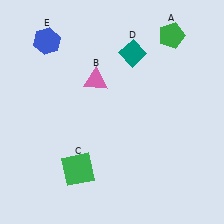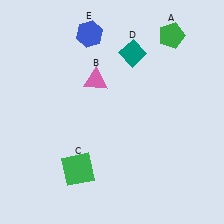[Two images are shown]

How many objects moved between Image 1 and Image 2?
1 object moved between the two images.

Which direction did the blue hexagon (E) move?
The blue hexagon (E) moved right.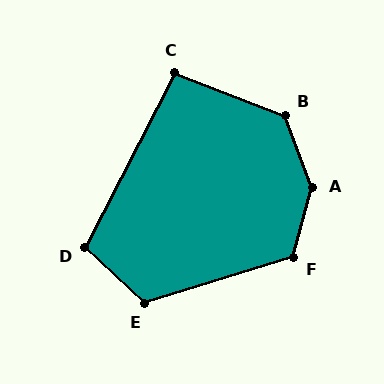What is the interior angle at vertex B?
Approximately 132 degrees (obtuse).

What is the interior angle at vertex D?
Approximately 106 degrees (obtuse).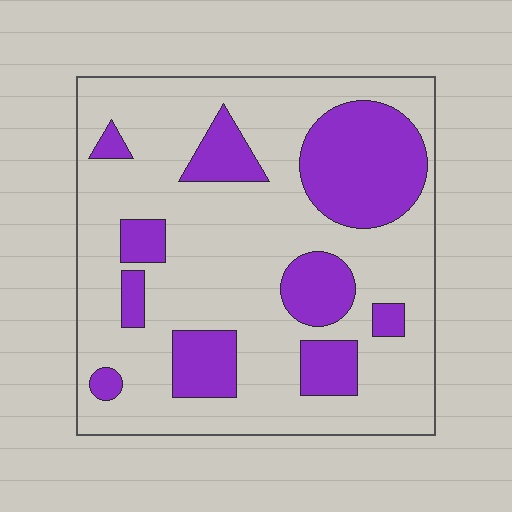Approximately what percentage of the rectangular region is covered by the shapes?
Approximately 25%.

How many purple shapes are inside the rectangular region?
10.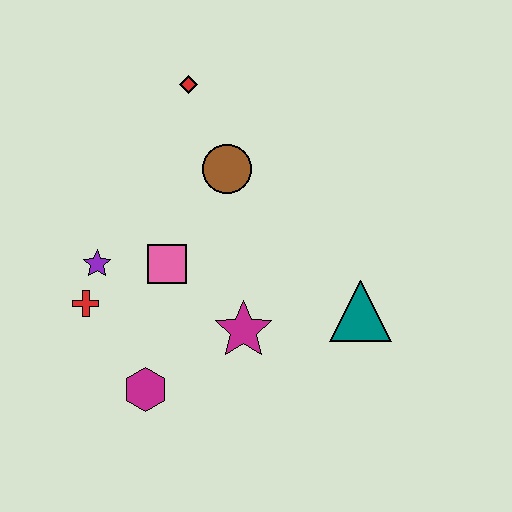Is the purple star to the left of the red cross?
No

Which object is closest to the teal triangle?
The magenta star is closest to the teal triangle.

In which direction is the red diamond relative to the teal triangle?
The red diamond is above the teal triangle.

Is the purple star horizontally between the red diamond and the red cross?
Yes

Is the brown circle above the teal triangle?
Yes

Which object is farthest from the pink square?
The teal triangle is farthest from the pink square.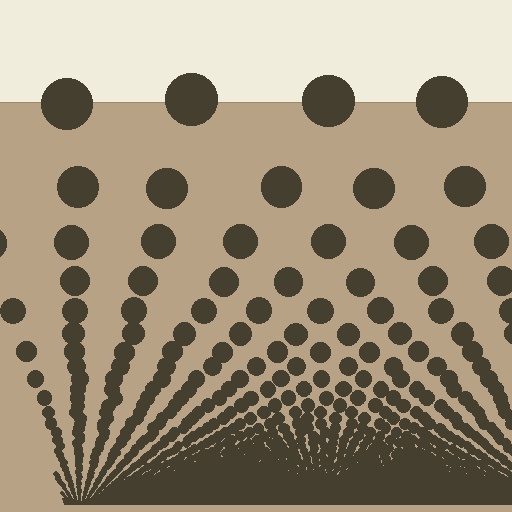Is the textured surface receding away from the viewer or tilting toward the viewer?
The surface appears to tilt toward the viewer. Texture elements get larger and sparser toward the top.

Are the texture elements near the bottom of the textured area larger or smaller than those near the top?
Smaller. The gradient is inverted — elements near the bottom are smaller and denser.